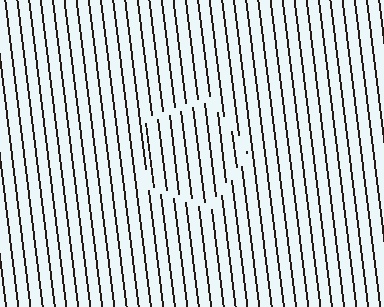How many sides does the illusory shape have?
5 sides — the line-ends trace a pentagon.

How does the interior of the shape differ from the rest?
The interior of the shape contains the same grating, shifted by half a period — the contour is defined by the phase discontinuity where line-ends from the inner and outer gratings abut.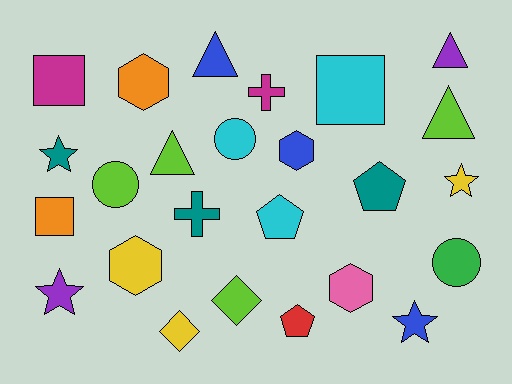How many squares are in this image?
There are 3 squares.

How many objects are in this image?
There are 25 objects.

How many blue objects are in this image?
There are 3 blue objects.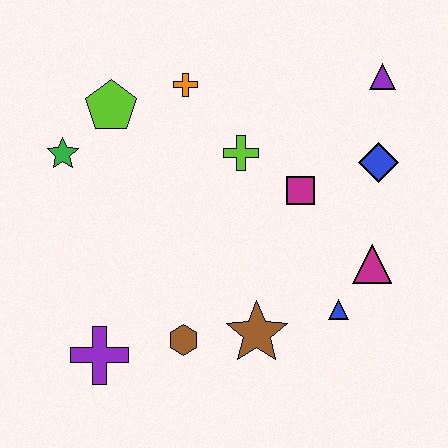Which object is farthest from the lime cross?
The purple cross is farthest from the lime cross.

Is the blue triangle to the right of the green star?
Yes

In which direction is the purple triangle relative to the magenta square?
The purple triangle is above the magenta square.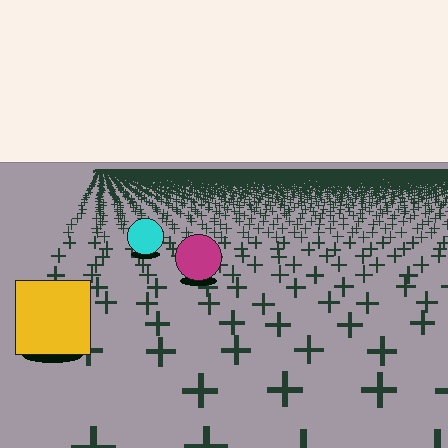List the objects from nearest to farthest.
From nearest to farthest: the yellow square, the magenta circle, the cyan circle.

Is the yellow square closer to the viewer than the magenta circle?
Yes. The yellow square is closer — you can tell from the texture gradient: the ground texture is coarser near it.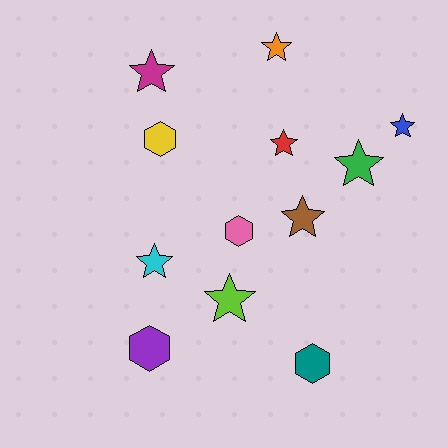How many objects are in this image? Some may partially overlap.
There are 12 objects.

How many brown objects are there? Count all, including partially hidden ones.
There is 1 brown object.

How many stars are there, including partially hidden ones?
There are 8 stars.